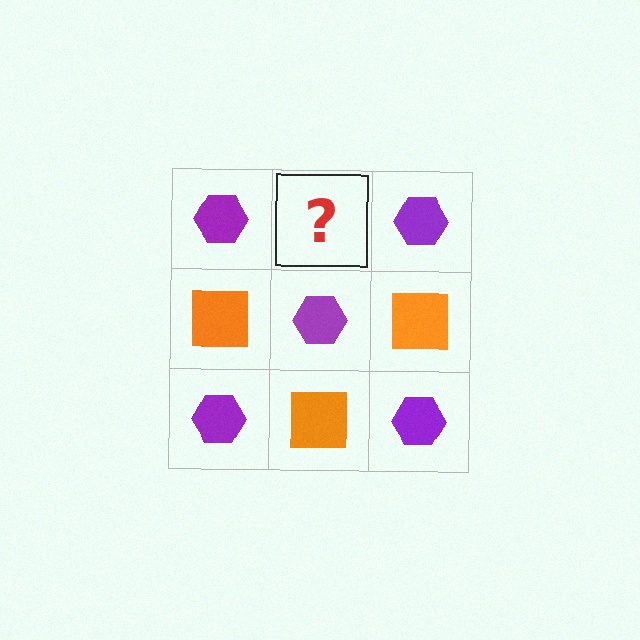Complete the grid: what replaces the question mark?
The question mark should be replaced with an orange square.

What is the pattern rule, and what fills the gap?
The rule is that it alternates purple hexagon and orange square in a checkerboard pattern. The gap should be filled with an orange square.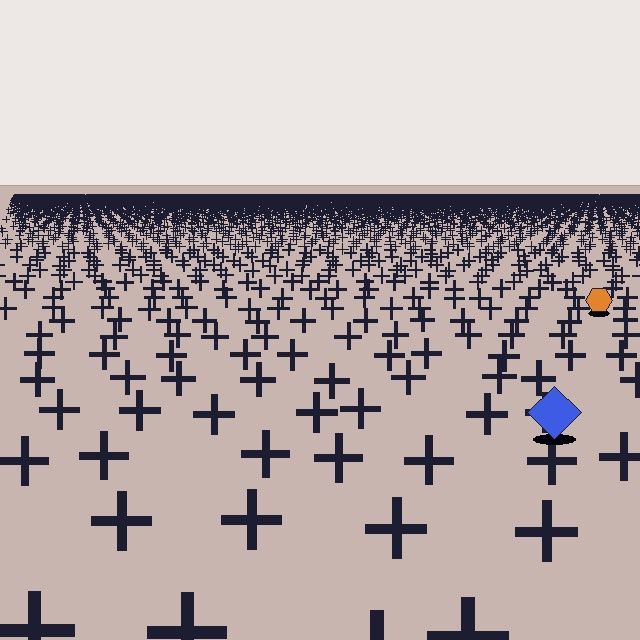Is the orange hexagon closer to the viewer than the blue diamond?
No. The blue diamond is closer — you can tell from the texture gradient: the ground texture is coarser near it.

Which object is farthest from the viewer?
The orange hexagon is farthest from the viewer. It appears smaller and the ground texture around it is denser.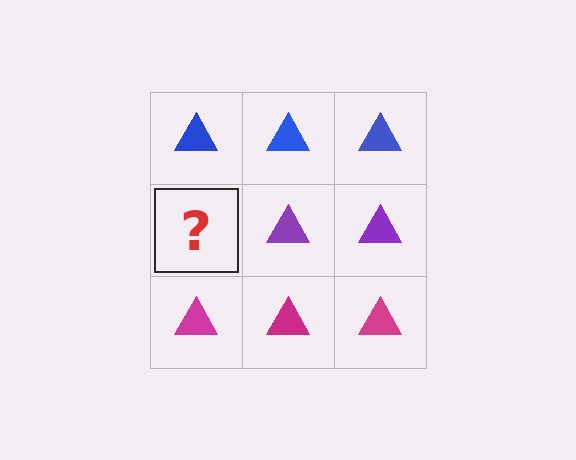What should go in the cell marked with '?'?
The missing cell should contain a purple triangle.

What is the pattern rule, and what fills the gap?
The rule is that each row has a consistent color. The gap should be filled with a purple triangle.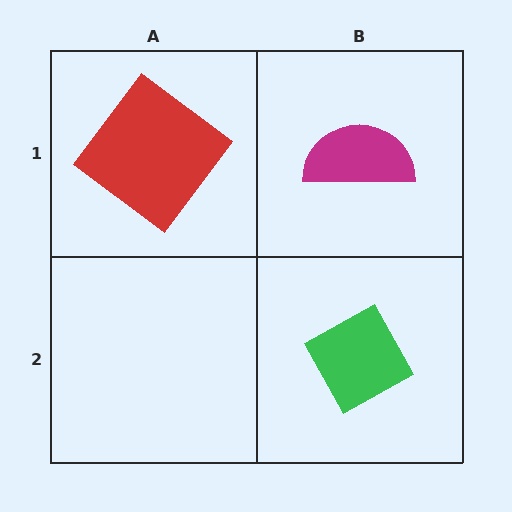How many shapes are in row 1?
2 shapes.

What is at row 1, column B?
A magenta semicircle.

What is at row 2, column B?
A green diamond.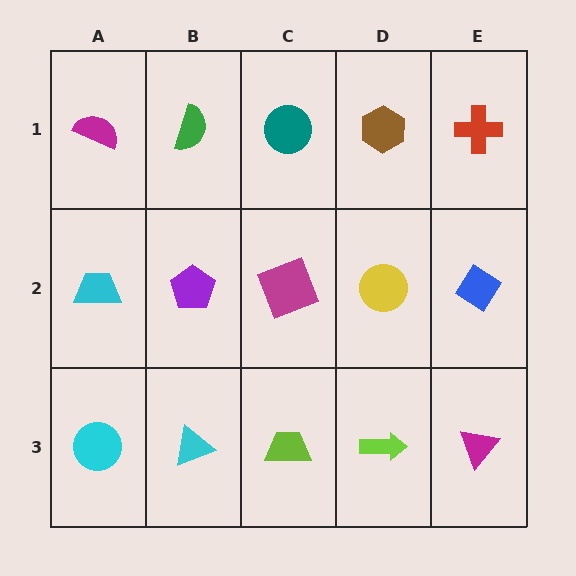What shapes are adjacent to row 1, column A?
A cyan trapezoid (row 2, column A), a green semicircle (row 1, column B).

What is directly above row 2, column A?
A magenta semicircle.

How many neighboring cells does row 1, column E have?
2.